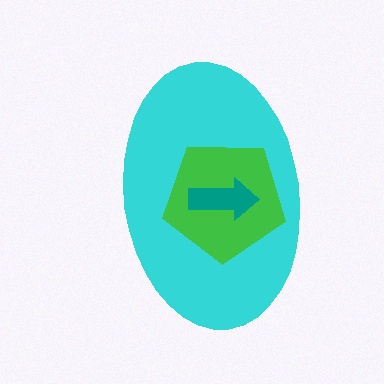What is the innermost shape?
The teal arrow.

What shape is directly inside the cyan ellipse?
The green pentagon.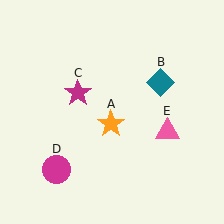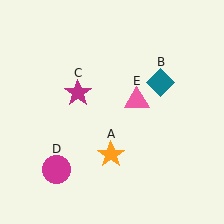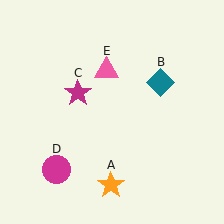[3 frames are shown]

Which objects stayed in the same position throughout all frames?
Teal diamond (object B) and magenta star (object C) and magenta circle (object D) remained stationary.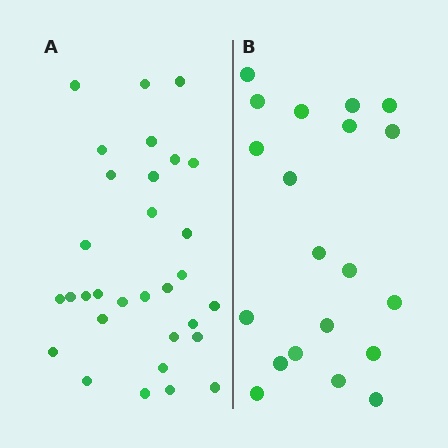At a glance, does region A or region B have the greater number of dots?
Region A (the left region) has more dots.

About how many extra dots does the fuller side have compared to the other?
Region A has roughly 12 or so more dots than region B.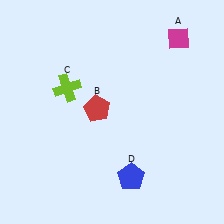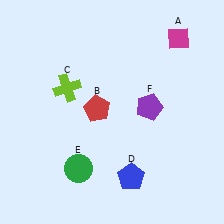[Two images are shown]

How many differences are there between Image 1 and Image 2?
There are 2 differences between the two images.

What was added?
A green circle (E), a purple pentagon (F) were added in Image 2.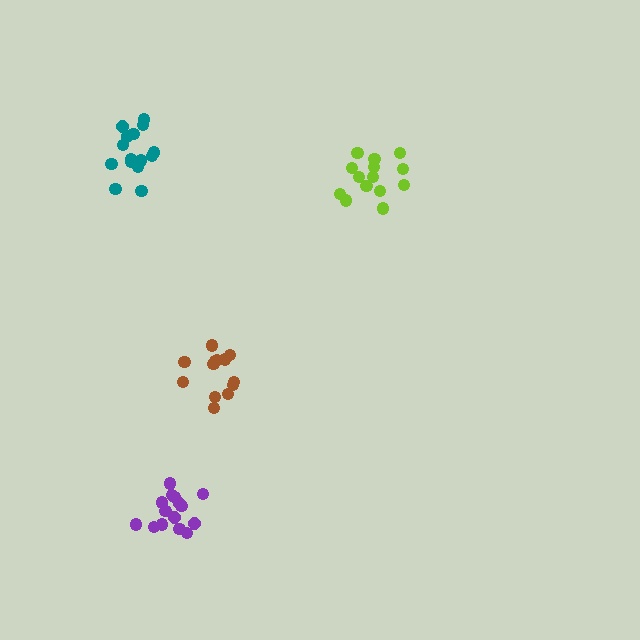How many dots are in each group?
Group 1: 14 dots, Group 2: 15 dots, Group 3: 15 dots, Group 4: 13 dots (57 total).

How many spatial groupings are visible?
There are 4 spatial groupings.